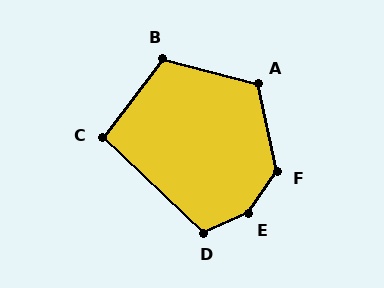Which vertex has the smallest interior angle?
C, at approximately 96 degrees.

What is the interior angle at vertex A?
Approximately 116 degrees (obtuse).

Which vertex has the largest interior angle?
E, at approximately 148 degrees.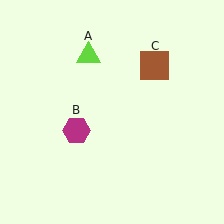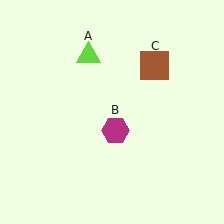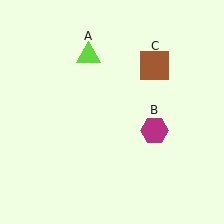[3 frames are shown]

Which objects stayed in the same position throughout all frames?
Lime triangle (object A) and brown square (object C) remained stationary.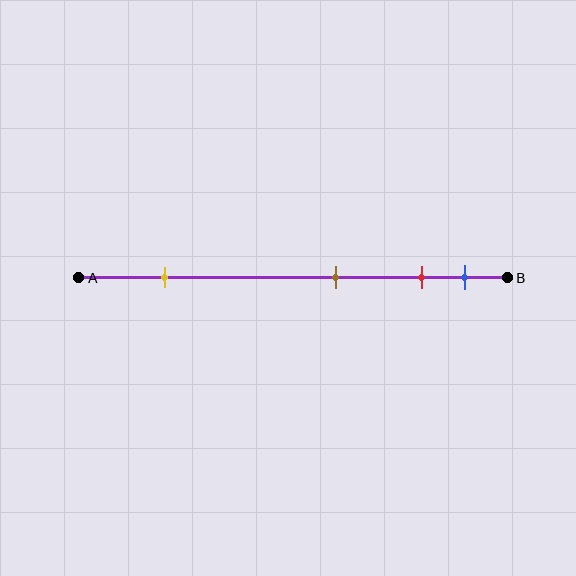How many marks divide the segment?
There are 4 marks dividing the segment.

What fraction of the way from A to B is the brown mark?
The brown mark is approximately 60% (0.6) of the way from A to B.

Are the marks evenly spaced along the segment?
No, the marks are not evenly spaced.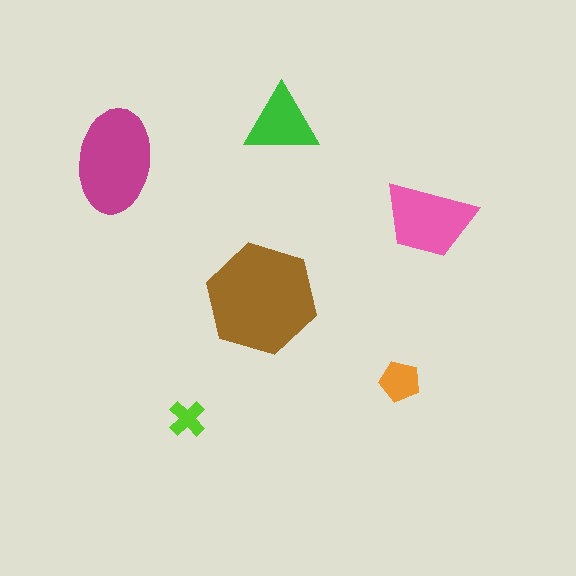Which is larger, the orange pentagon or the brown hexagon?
The brown hexagon.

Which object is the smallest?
The lime cross.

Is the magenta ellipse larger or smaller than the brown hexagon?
Smaller.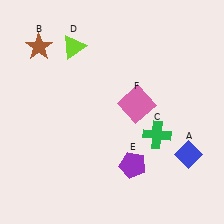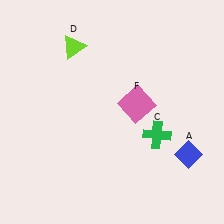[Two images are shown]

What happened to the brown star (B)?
The brown star (B) was removed in Image 2. It was in the top-left area of Image 1.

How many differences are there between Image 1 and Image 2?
There are 2 differences between the two images.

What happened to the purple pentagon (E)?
The purple pentagon (E) was removed in Image 2. It was in the bottom-right area of Image 1.